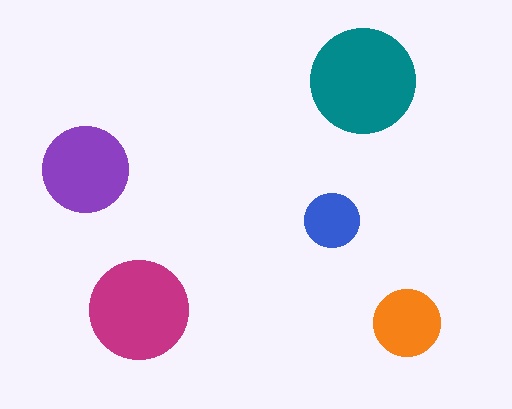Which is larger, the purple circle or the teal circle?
The teal one.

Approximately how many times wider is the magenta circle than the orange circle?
About 1.5 times wider.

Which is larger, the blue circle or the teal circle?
The teal one.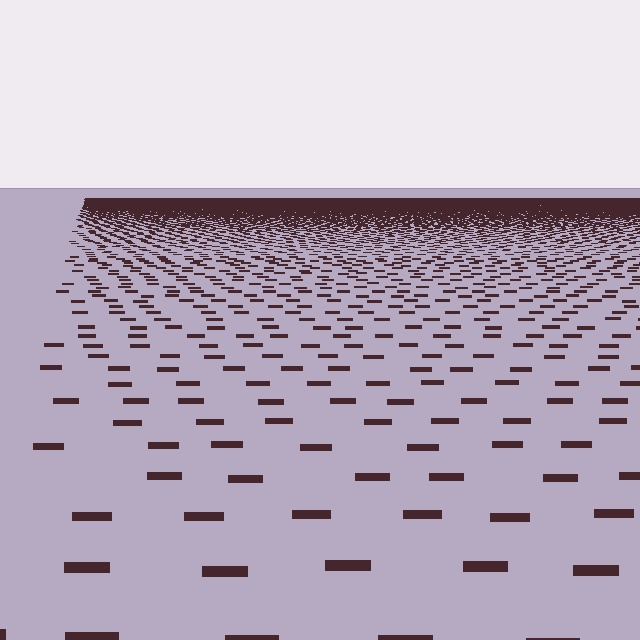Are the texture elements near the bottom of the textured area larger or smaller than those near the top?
Larger. Near the bottom, elements are closer to the viewer and appear at a bigger on-screen size.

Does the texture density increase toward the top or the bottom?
Density increases toward the top.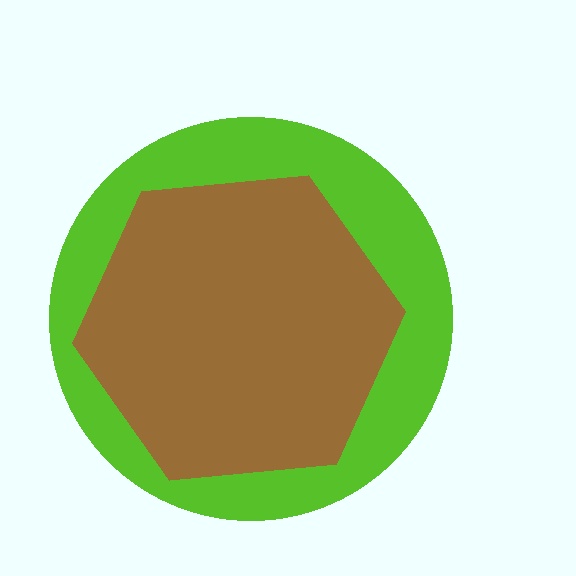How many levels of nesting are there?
2.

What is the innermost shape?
The brown hexagon.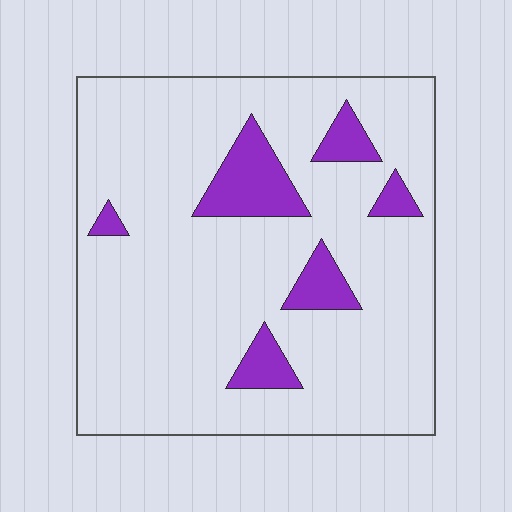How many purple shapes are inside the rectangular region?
6.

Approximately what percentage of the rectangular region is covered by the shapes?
Approximately 15%.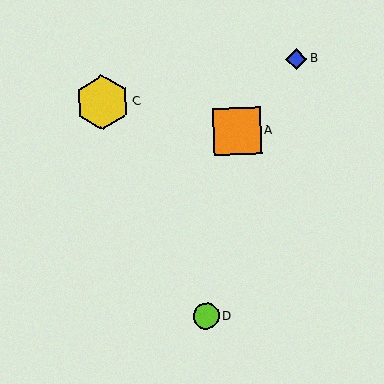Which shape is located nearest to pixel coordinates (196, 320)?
The lime circle (labeled D) at (206, 316) is nearest to that location.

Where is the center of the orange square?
The center of the orange square is at (237, 131).